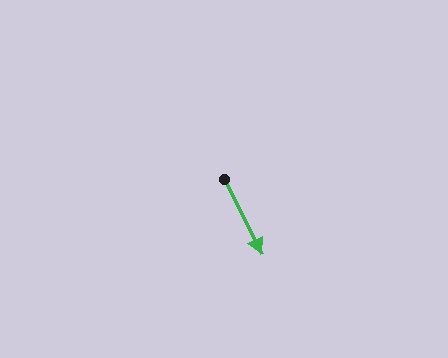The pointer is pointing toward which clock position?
Roughly 5 o'clock.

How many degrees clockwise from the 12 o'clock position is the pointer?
Approximately 153 degrees.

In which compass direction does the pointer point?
Southeast.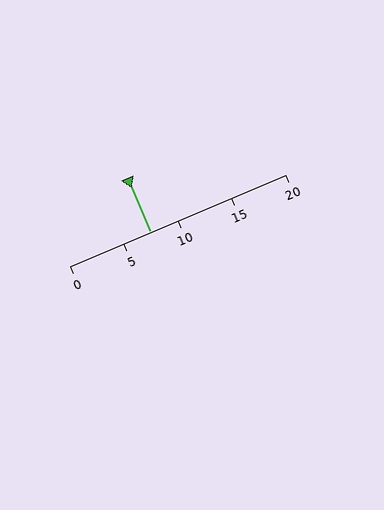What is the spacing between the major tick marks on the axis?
The major ticks are spaced 5 apart.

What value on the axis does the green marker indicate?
The marker indicates approximately 7.5.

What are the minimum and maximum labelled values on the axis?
The axis runs from 0 to 20.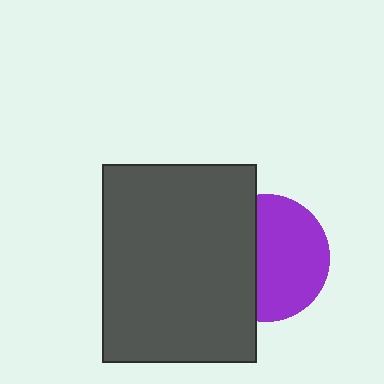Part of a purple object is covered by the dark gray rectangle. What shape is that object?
It is a circle.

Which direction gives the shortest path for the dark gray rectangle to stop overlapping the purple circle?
Moving left gives the shortest separation.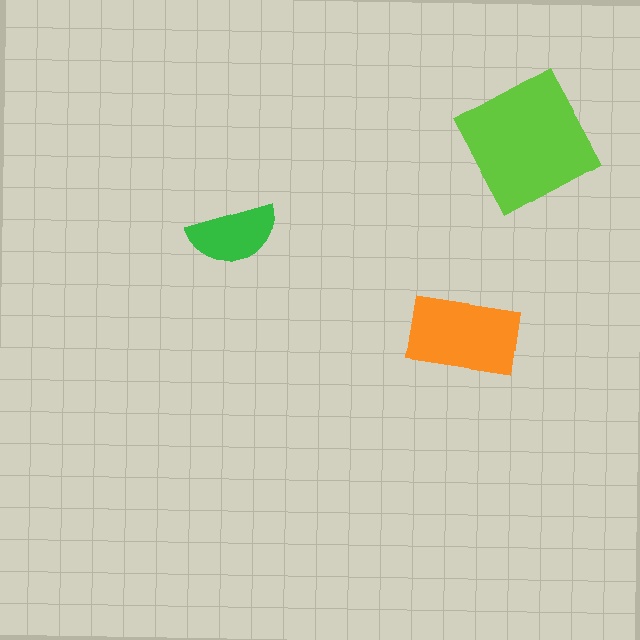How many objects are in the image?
There are 3 objects in the image.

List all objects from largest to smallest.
The lime square, the orange rectangle, the green semicircle.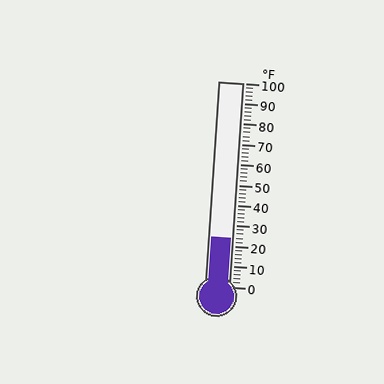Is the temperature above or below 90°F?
The temperature is below 90°F.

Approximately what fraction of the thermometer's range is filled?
The thermometer is filled to approximately 25% of its range.